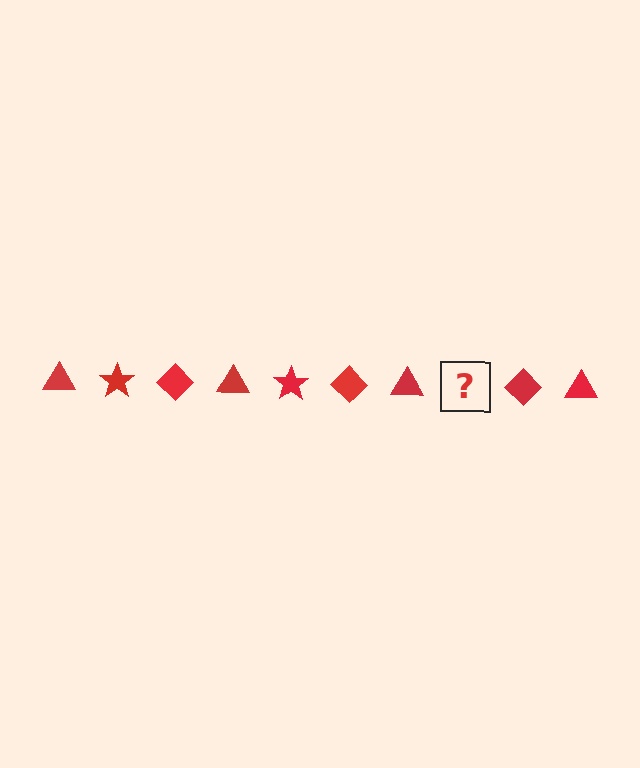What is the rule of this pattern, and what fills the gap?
The rule is that the pattern cycles through triangle, star, diamond shapes in red. The gap should be filled with a red star.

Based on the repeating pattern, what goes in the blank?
The blank should be a red star.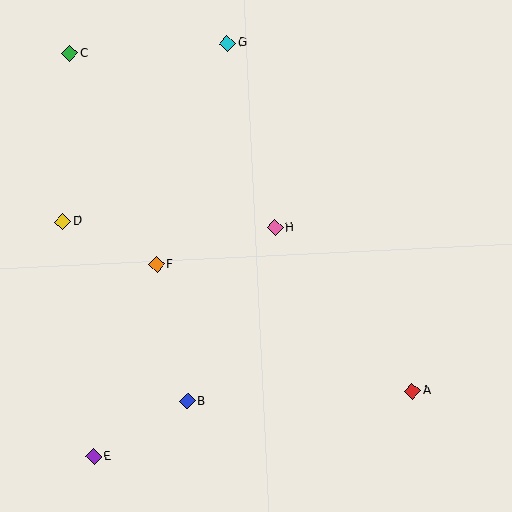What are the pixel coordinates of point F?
Point F is at (156, 264).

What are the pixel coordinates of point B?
Point B is at (187, 401).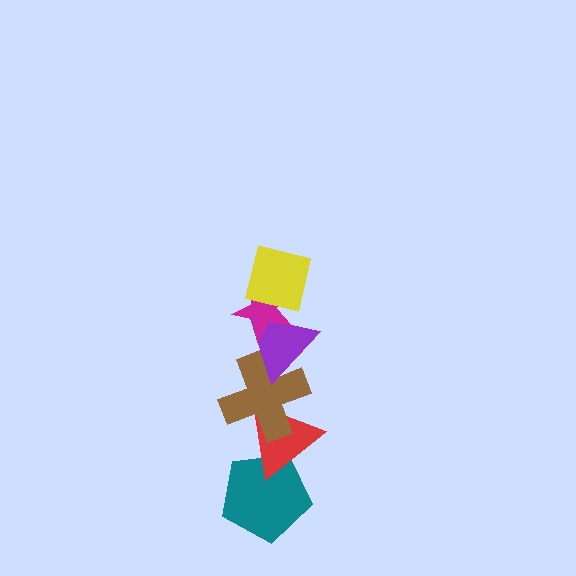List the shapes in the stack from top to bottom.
From top to bottom: the yellow square, the magenta star, the purple triangle, the brown cross, the red triangle, the teal pentagon.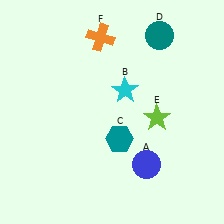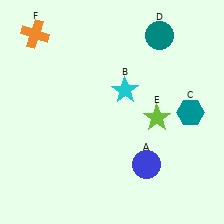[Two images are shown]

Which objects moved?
The objects that moved are: the teal hexagon (C), the orange cross (F).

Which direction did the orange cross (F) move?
The orange cross (F) moved left.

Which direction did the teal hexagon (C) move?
The teal hexagon (C) moved right.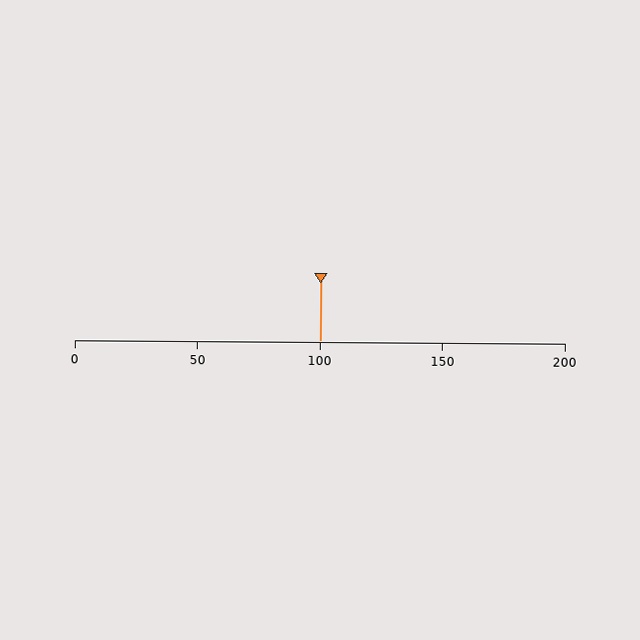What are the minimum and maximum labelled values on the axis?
The axis runs from 0 to 200.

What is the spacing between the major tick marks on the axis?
The major ticks are spaced 50 apart.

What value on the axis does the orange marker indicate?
The marker indicates approximately 100.